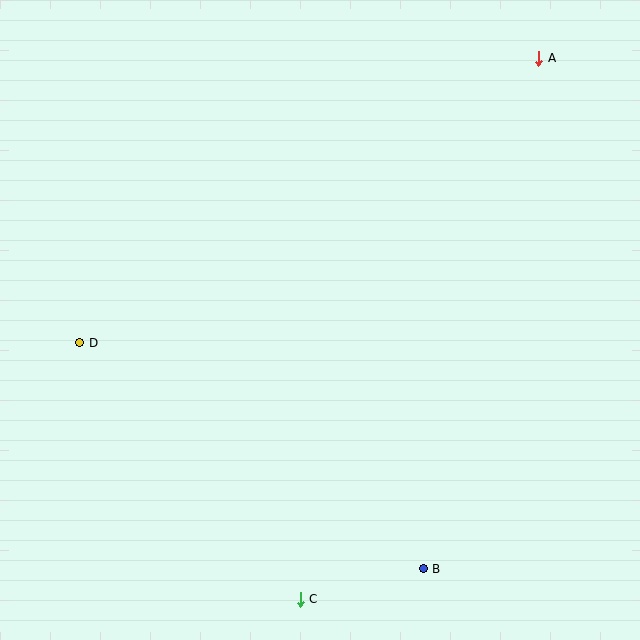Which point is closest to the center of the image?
Point D at (80, 343) is closest to the center.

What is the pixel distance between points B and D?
The distance between B and D is 411 pixels.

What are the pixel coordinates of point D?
Point D is at (80, 343).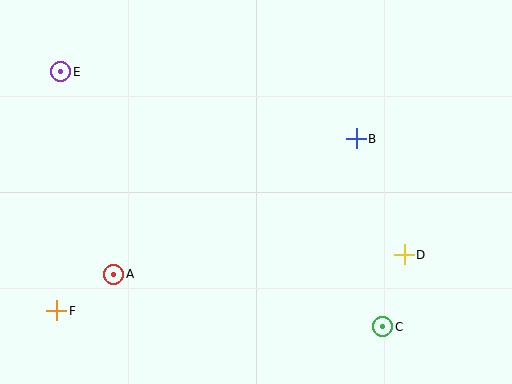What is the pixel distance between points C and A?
The distance between C and A is 274 pixels.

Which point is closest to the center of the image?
Point B at (356, 139) is closest to the center.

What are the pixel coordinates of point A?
Point A is at (114, 274).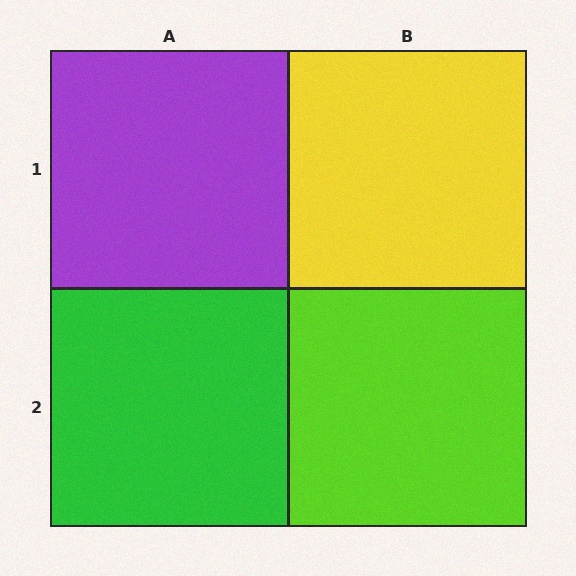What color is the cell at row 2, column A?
Green.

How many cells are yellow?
1 cell is yellow.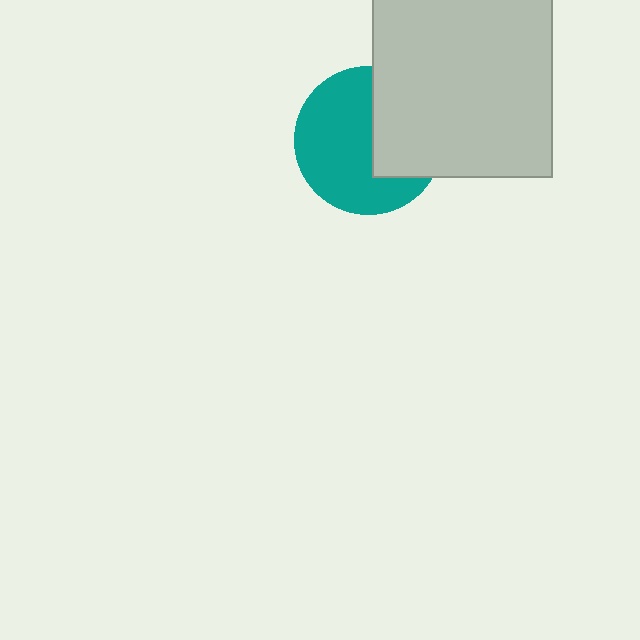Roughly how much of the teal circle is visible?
About half of it is visible (roughly 62%).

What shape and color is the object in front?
The object in front is a light gray rectangle.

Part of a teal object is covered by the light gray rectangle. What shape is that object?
It is a circle.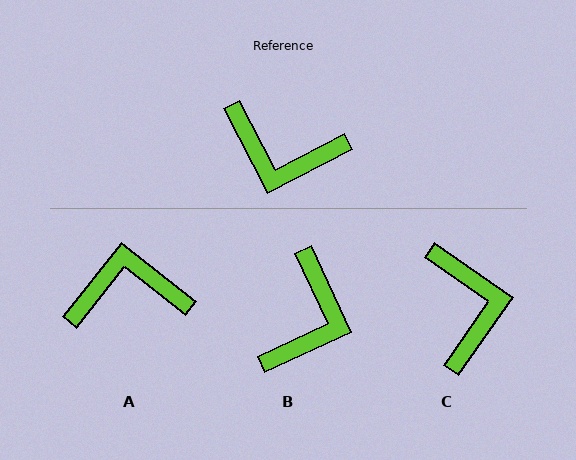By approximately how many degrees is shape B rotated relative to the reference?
Approximately 87 degrees counter-clockwise.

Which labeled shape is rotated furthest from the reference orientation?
A, about 156 degrees away.